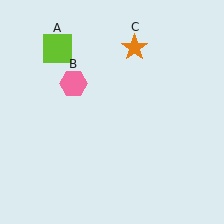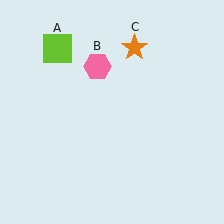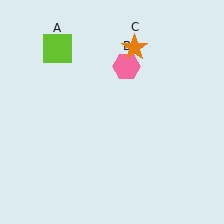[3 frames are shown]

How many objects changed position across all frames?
1 object changed position: pink hexagon (object B).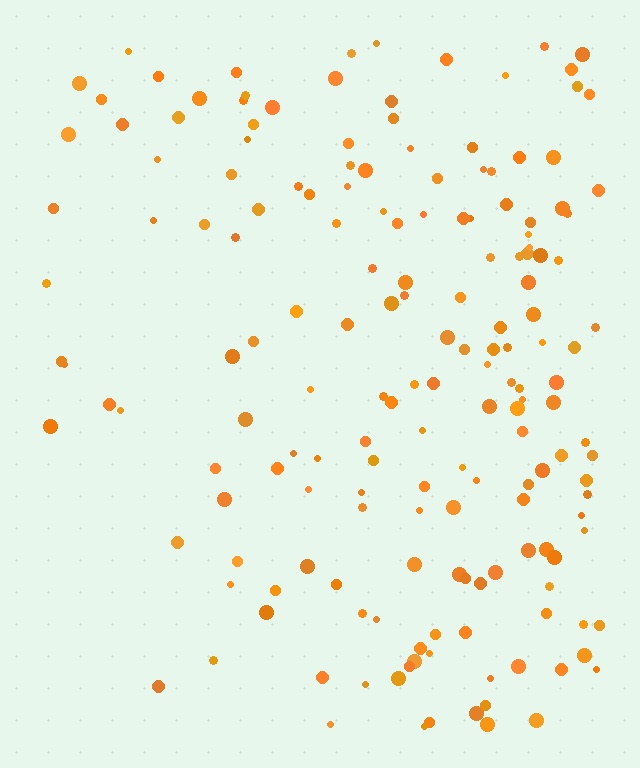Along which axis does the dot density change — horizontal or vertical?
Horizontal.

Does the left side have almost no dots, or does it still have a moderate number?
Still a moderate number, just noticeably fewer than the right.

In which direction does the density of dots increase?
From left to right, with the right side densest.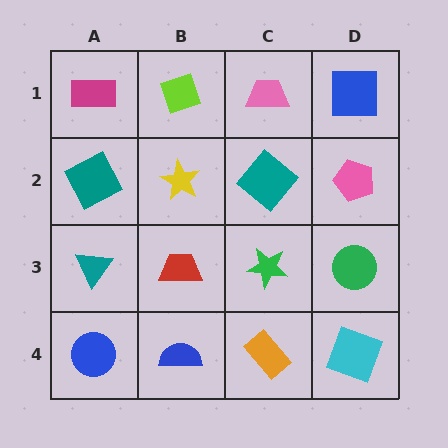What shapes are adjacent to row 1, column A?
A teal square (row 2, column A), a lime diamond (row 1, column B).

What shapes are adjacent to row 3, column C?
A teal diamond (row 2, column C), an orange rectangle (row 4, column C), a red trapezoid (row 3, column B), a green circle (row 3, column D).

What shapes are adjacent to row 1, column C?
A teal diamond (row 2, column C), a lime diamond (row 1, column B), a blue square (row 1, column D).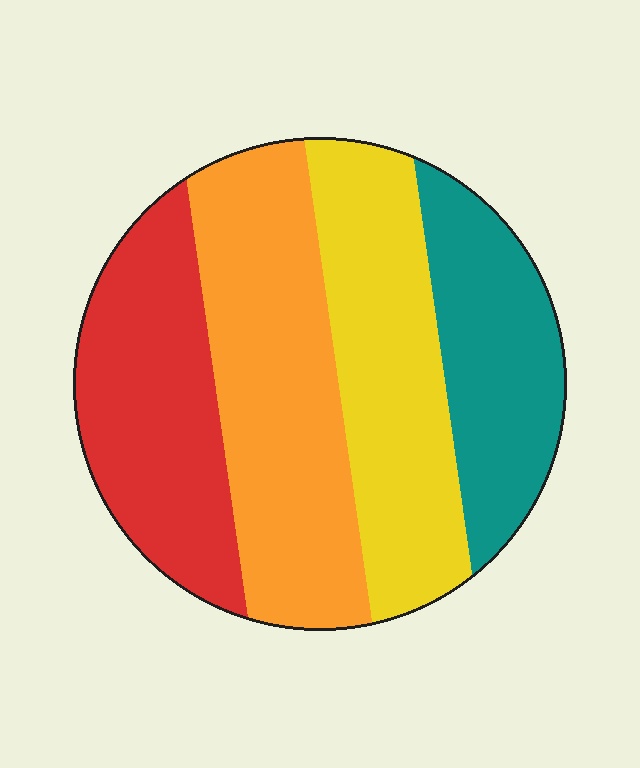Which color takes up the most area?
Orange, at roughly 30%.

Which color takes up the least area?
Teal, at roughly 20%.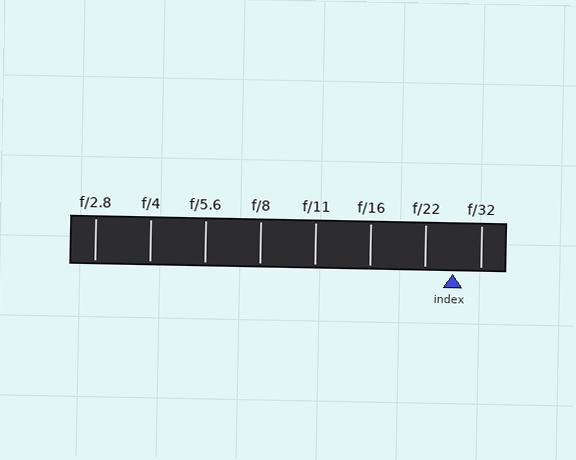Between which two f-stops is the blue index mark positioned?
The index mark is between f/22 and f/32.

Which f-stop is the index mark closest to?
The index mark is closest to f/22.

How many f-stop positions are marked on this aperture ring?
There are 8 f-stop positions marked.